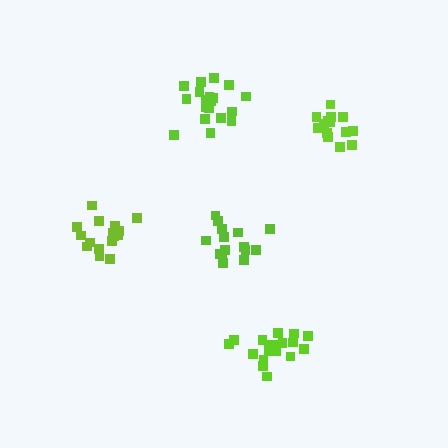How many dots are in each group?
Group 1: 17 dots, Group 2: 14 dots, Group 3: 19 dots, Group 4: 15 dots, Group 5: 19 dots (84 total).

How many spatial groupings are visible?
There are 5 spatial groupings.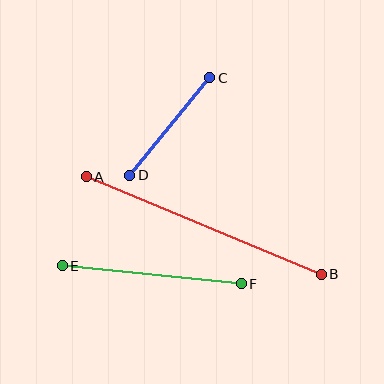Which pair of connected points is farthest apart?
Points A and B are farthest apart.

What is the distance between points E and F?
The distance is approximately 180 pixels.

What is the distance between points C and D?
The distance is approximately 126 pixels.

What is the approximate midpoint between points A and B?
The midpoint is at approximately (204, 226) pixels.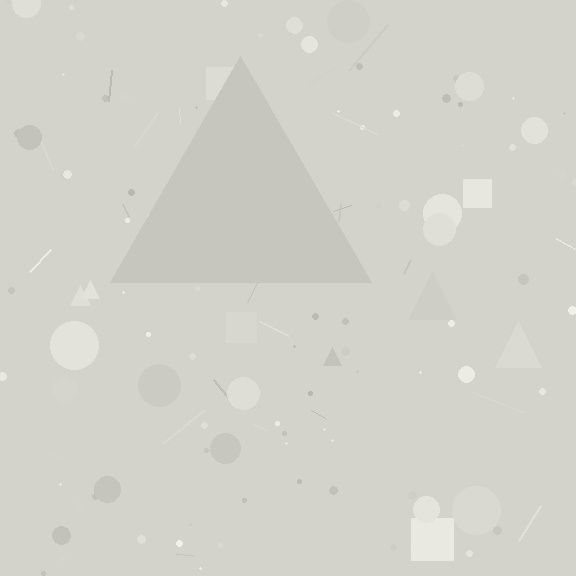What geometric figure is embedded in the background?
A triangle is embedded in the background.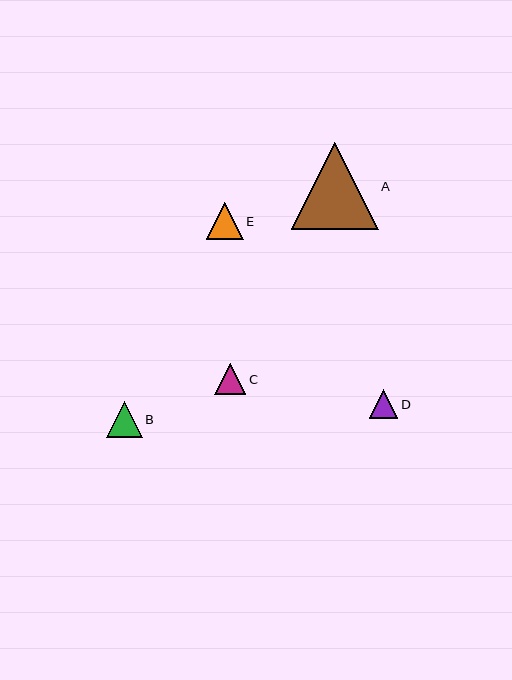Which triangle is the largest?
Triangle A is the largest with a size of approximately 87 pixels.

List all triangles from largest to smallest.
From largest to smallest: A, E, B, C, D.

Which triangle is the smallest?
Triangle D is the smallest with a size of approximately 28 pixels.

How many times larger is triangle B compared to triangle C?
Triangle B is approximately 1.2 times the size of triangle C.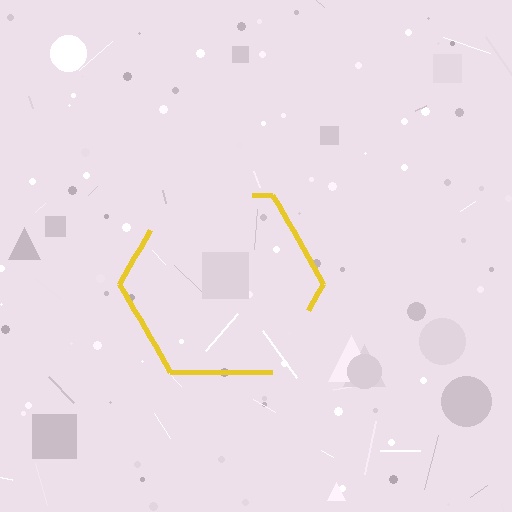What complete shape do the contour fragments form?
The contour fragments form a hexagon.